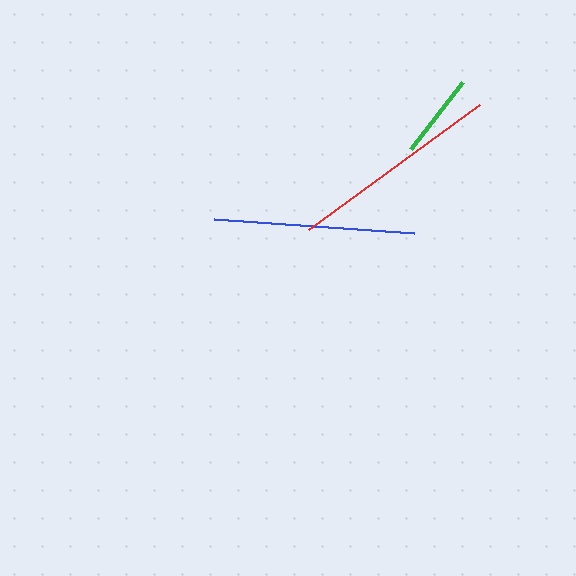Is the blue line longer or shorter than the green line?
The blue line is longer than the green line.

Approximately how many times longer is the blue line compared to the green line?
The blue line is approximately 2.4 times the length of the green line.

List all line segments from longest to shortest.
From longest to shortest: red, blue, green.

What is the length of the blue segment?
The blue segment is approximately 200 pixels long.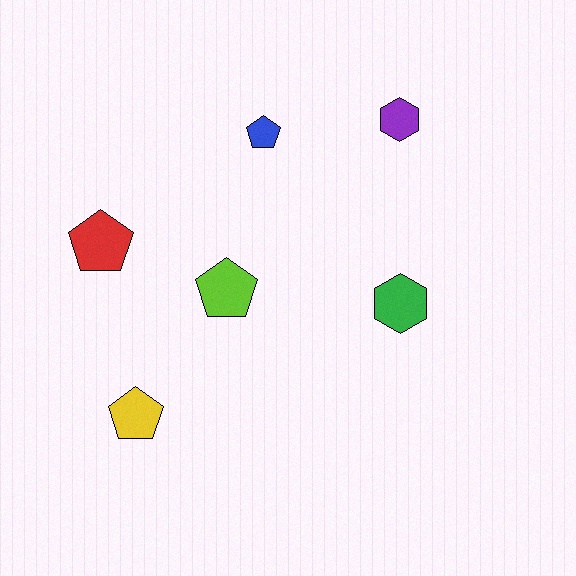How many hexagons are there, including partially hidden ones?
There are 2 hexagons.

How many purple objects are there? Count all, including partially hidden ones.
There is 1 purple object.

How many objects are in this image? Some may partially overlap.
There are 6 objects.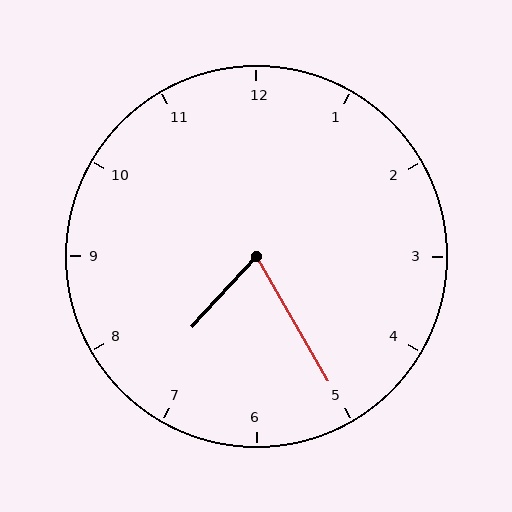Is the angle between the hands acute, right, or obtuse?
It is acute.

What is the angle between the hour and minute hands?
Approximately 72 degrees.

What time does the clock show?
7:25.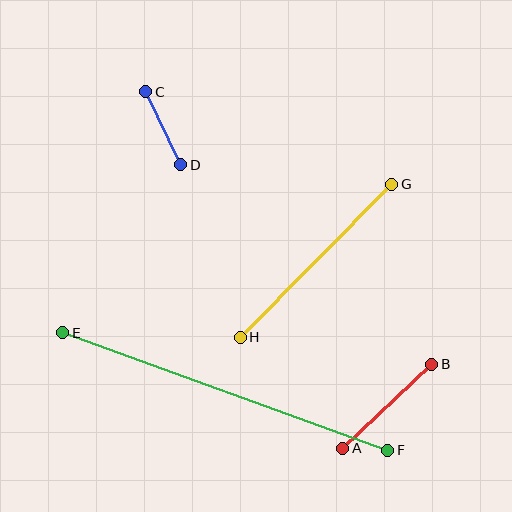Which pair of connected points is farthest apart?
Points E and F are farthest apart.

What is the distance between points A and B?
The distance is approximately 123 pixels.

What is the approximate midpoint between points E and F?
The midpoint is at approximately (225, 391) pixels.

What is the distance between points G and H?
The distance is approximately 216 pixels.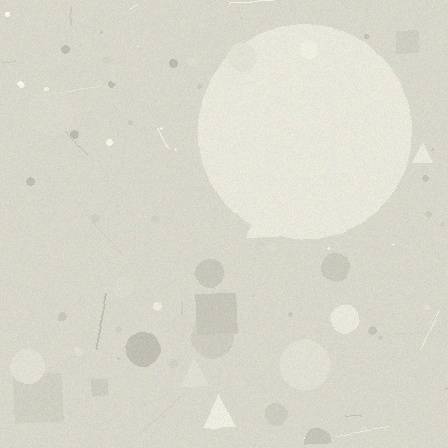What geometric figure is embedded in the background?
A circle is embedded in the background.